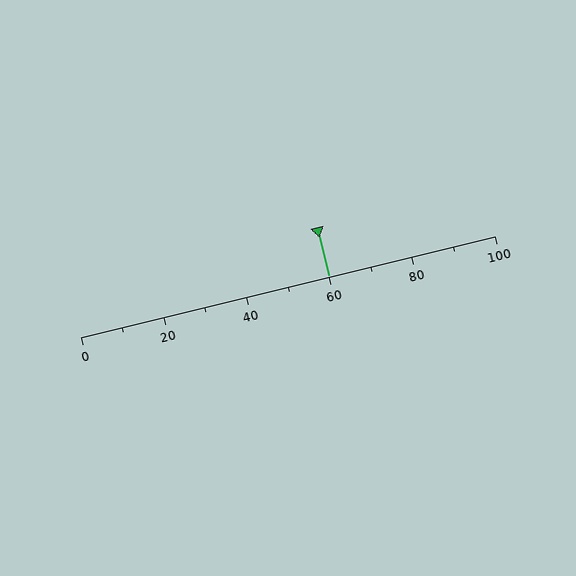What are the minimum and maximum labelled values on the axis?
The axis runs from 0 to 100.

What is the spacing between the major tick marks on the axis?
The major ticks are spaced 20 apart.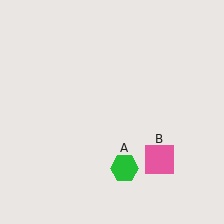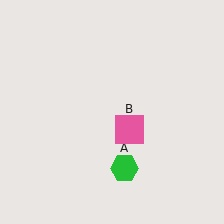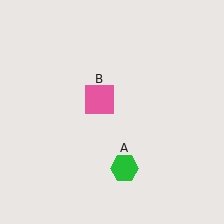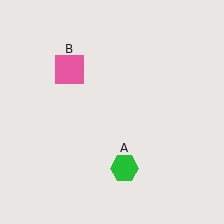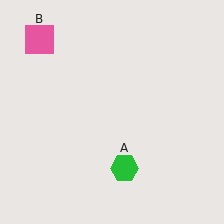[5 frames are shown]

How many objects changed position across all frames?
1 object changed position: pink square (object B).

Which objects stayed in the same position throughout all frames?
Green hexagon (object A) remained stationary.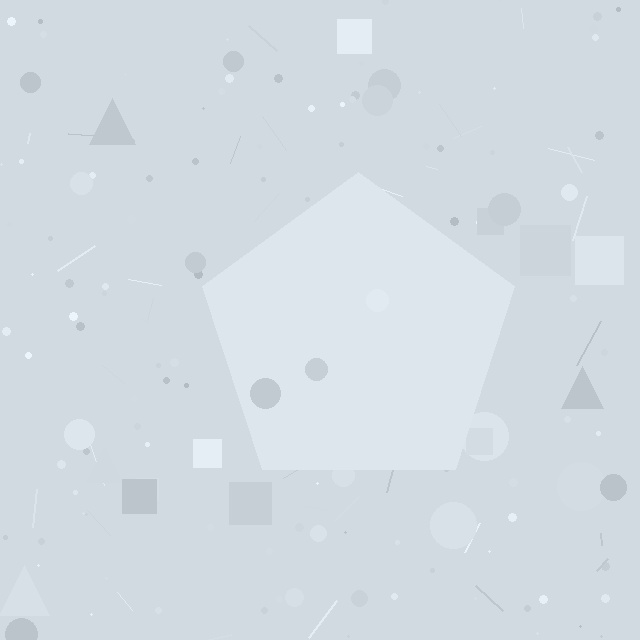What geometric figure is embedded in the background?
A pentagon is embedded in the background.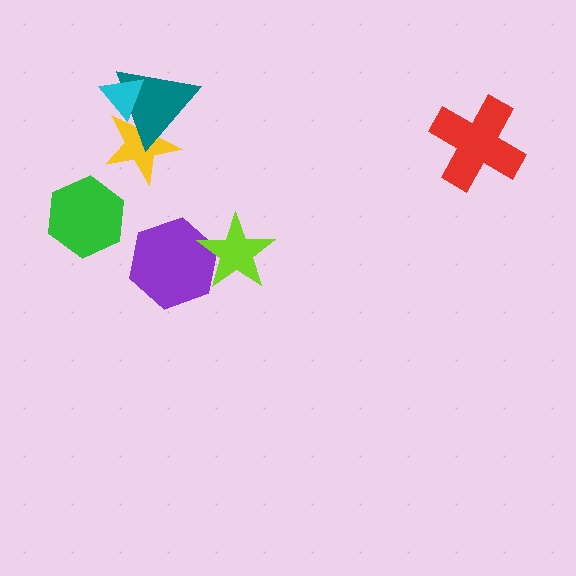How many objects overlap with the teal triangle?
2 objects overlap with the teal triangle.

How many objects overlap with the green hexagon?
0 objects overlap with the green hexagon.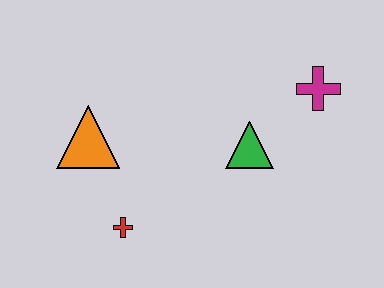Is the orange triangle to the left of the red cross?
Yes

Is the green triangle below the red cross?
No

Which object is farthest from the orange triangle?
The magenta cross is farthest from the orange triangle.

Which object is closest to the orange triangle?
The red cross is closest to the orange triangle.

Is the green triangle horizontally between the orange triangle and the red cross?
No